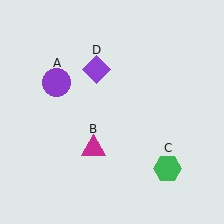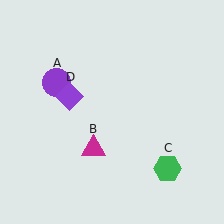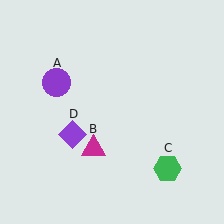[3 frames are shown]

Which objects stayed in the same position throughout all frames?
Purple circle (object A) and magenta triangle (object B) and green hexagon (object C) remained stationary.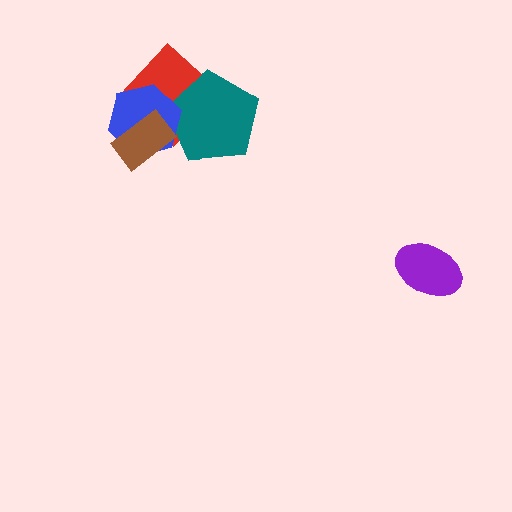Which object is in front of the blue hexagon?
The brown rectangle is in front of the blue hexagon.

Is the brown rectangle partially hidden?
No, no other shape covers it.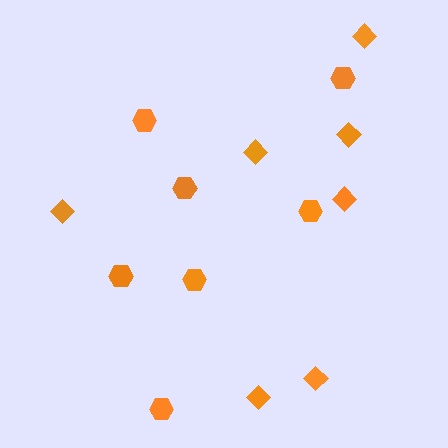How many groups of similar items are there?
There are 2 groups: one group of diamonds (7) and one group of hexagons (7).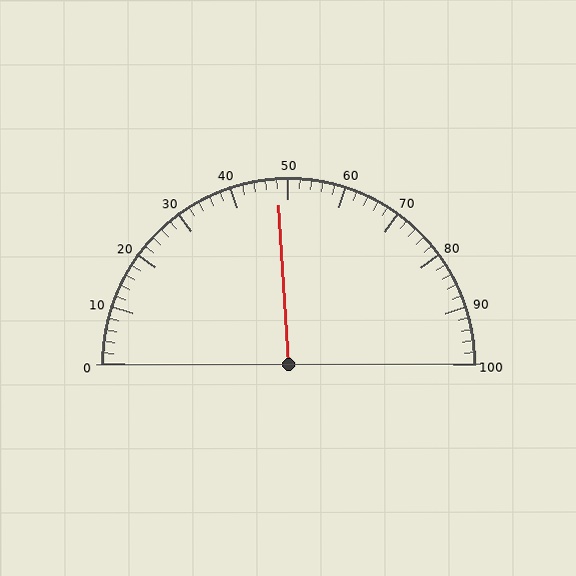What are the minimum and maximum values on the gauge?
The gauge ranges from 0 to 100.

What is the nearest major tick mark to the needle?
The nearest major tick mark is 50.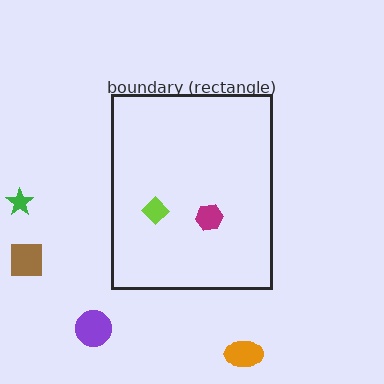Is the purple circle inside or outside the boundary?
Outside.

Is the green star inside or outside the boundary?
Outside.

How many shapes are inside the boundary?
2 inside, 4 outside.